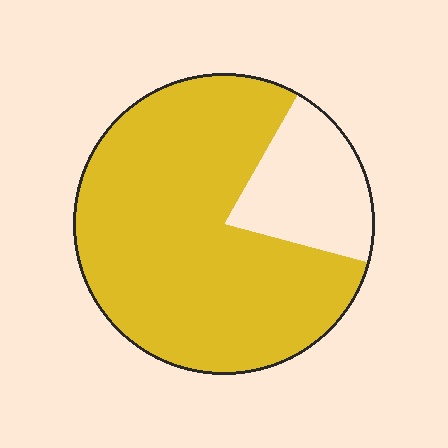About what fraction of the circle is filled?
About four fifths (4/5).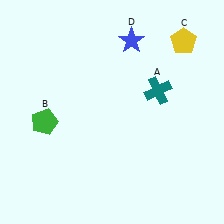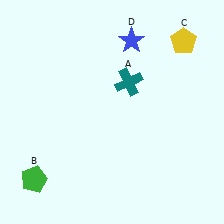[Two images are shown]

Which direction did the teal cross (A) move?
The teal cross (A) moved left.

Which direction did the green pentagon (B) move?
The green pentagon (B) moved down.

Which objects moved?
The objects that moved are: the teal cross (A), the green pentagon (B).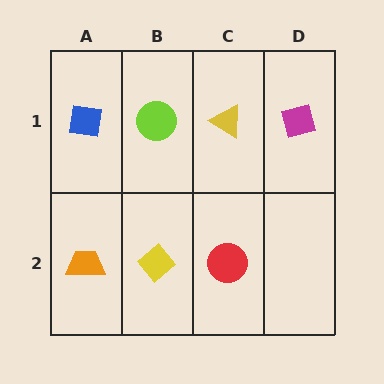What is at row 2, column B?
A yellow diamond.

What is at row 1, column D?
A magenta square.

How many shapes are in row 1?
4 shapes.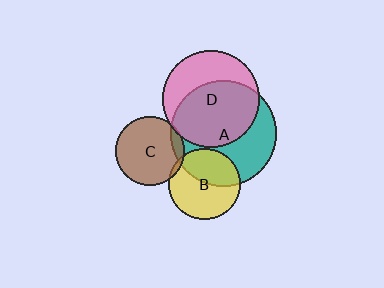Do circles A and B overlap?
Yes.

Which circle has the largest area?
Circle A (teal).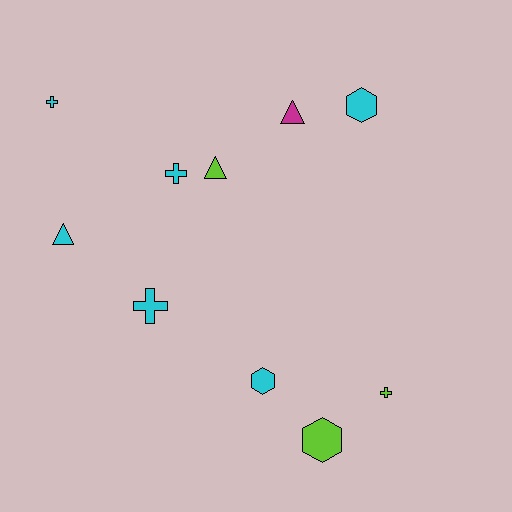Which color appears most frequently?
Cyan, with 6 objects.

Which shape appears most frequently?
Cross, with 4 objects.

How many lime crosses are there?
There is 1 lime cross.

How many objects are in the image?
There are 10 objects.